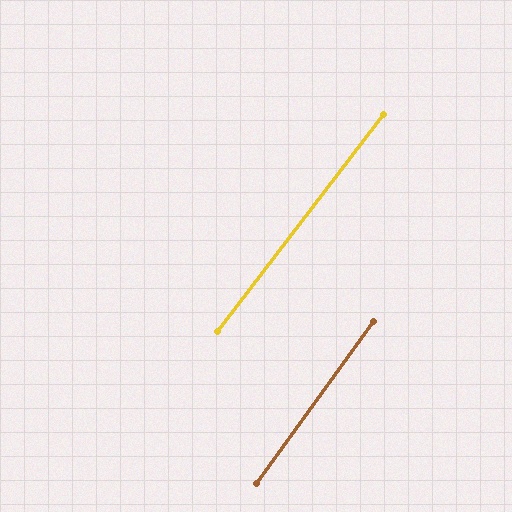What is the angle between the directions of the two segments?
Approximately 2 degrees.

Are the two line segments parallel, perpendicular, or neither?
Parallel — their directions differ by only 1.5°.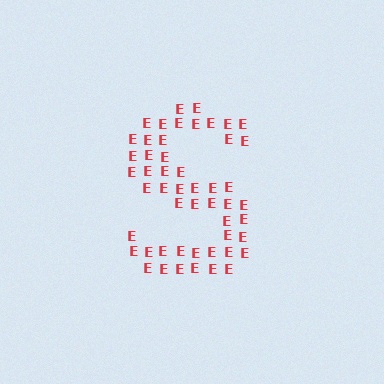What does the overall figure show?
The overall figure shows the letter S.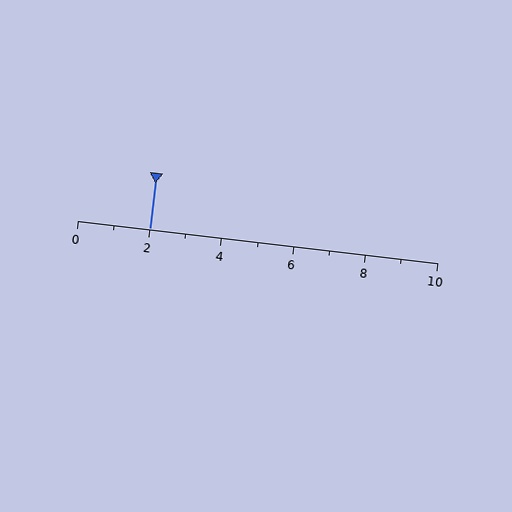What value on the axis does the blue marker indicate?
The marker indicates approximately 2.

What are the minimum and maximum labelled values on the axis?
The axis runs from 0 to 10.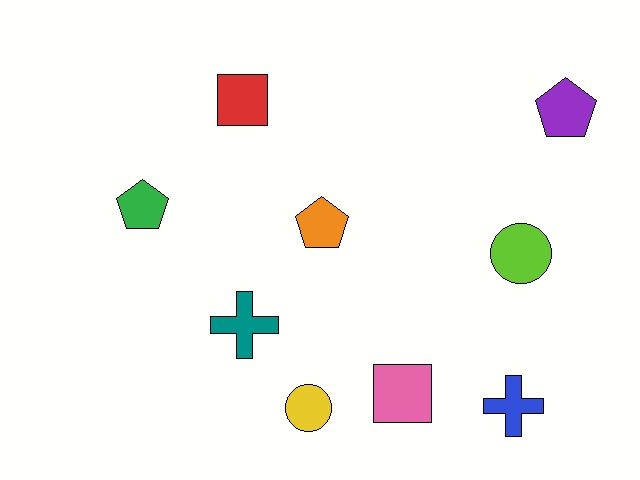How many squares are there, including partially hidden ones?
There are 2 squares.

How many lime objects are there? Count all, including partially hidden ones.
There is 1 lime object.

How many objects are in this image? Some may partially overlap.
There are 9 objects.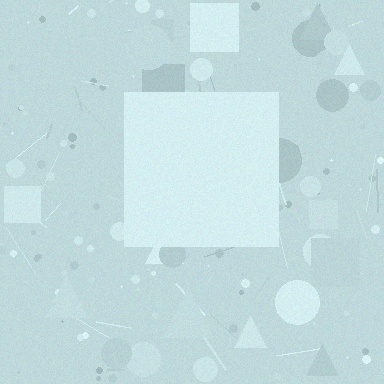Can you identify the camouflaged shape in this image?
The camouflaged shape is a square.